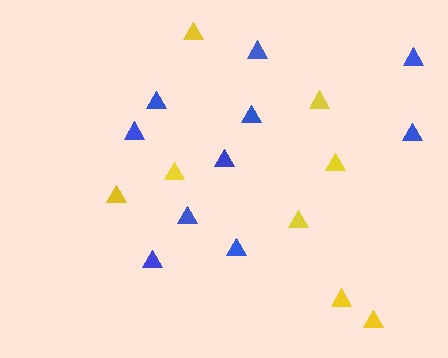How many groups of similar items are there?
There are 2 groups: one group of blue triangles (10) and one group of yellow triangles (8).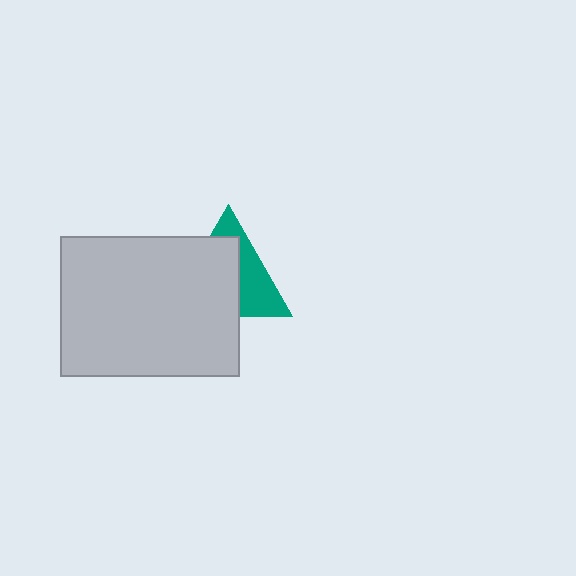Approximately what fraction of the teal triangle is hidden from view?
Roughly 59% of the teal triangle is hidden behind the light gray rectangle.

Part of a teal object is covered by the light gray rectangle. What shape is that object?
It is a triangle.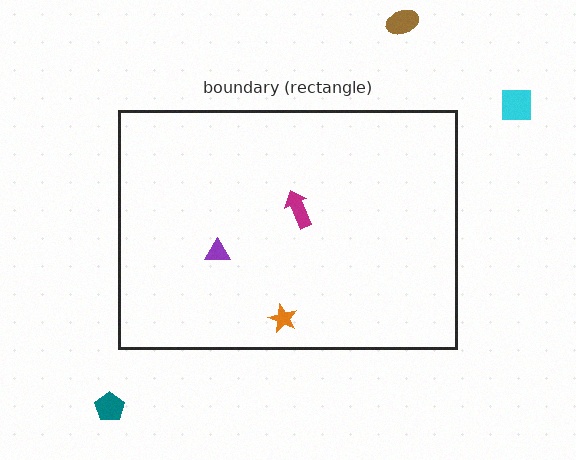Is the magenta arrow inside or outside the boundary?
Inside.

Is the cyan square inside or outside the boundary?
Outside.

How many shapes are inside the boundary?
3 inside, 3 outside.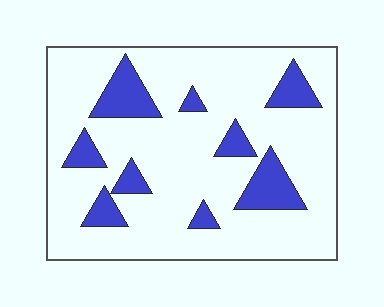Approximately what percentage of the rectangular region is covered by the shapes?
Approximately 20%.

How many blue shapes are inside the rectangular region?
9.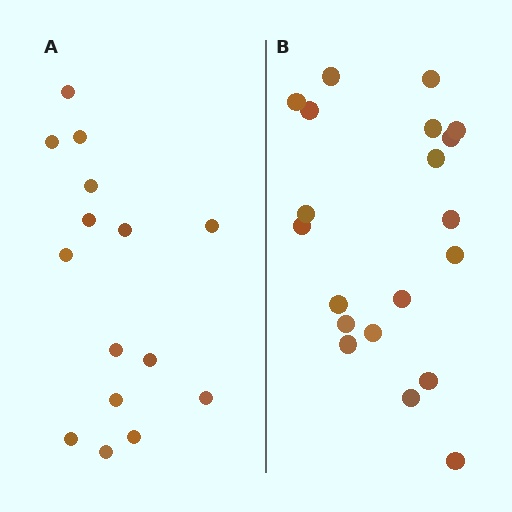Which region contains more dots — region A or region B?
Region B (the right region) has more dots.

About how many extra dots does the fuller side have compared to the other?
Region B has about 5 more dots than region A.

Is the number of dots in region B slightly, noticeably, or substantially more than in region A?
Region B has noticeably more, but not dramatically so. The ratio is roughly 1.3 to 1.